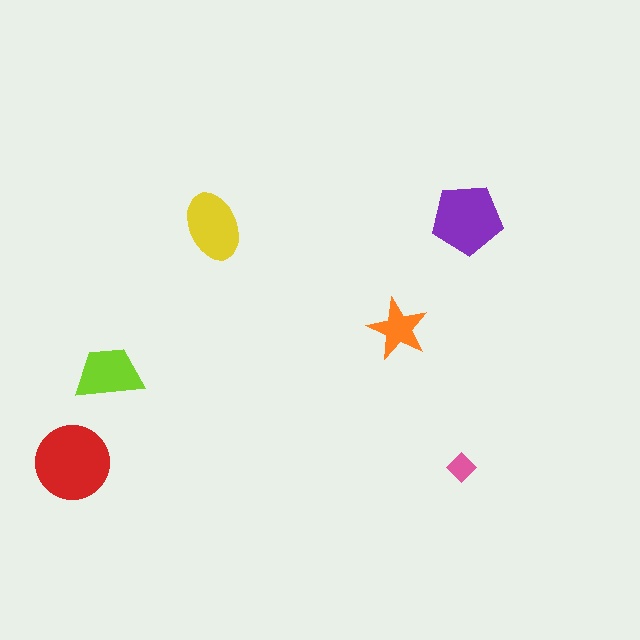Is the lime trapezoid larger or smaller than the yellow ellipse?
Smaller.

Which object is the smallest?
The pink diamond.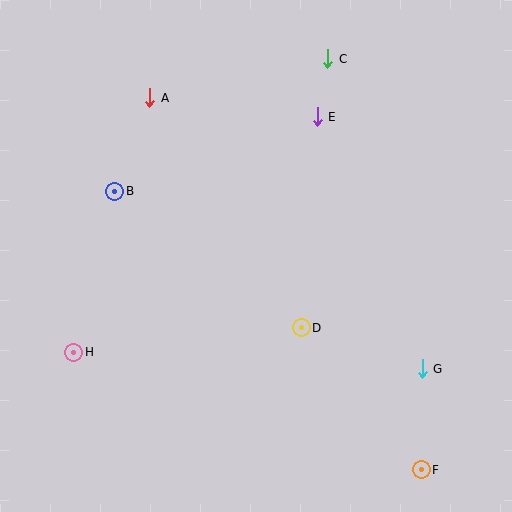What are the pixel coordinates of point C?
Point C is at (328, 59).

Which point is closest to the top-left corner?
Point A is closest to the top-left corner.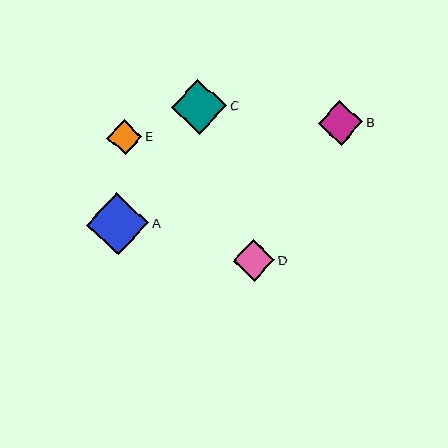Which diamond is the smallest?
Diamond E is the smallest with a size of approximately 36 pixels.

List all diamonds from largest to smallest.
From largest to smallest: A, C, B, D, E.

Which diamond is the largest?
Diamond A is the largest with a size of approximately 62 pixels.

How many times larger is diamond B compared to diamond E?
Diamond B is approximately 1.3 times the size of diamond E.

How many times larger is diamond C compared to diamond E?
Diamond C is approximately 1.6 times the size of diamond E.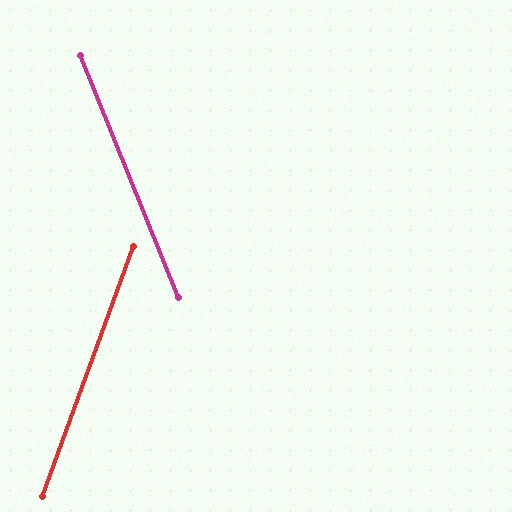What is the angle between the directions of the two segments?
Approximately 42 degrees.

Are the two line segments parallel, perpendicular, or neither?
Neither parallel nor perpendicular — they differ by about 42°.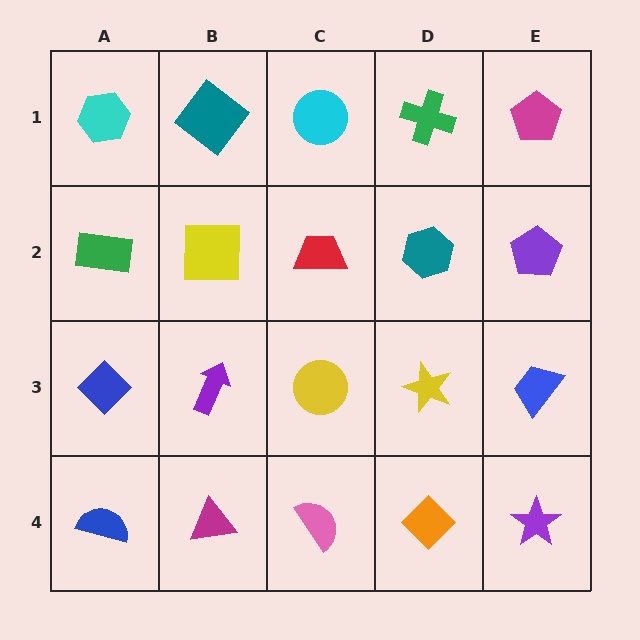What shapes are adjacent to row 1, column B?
A yellow square (row 2, column B), a cyan hexagon (row 1, column A), a cyan circle (row 1, column C).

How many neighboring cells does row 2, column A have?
3.